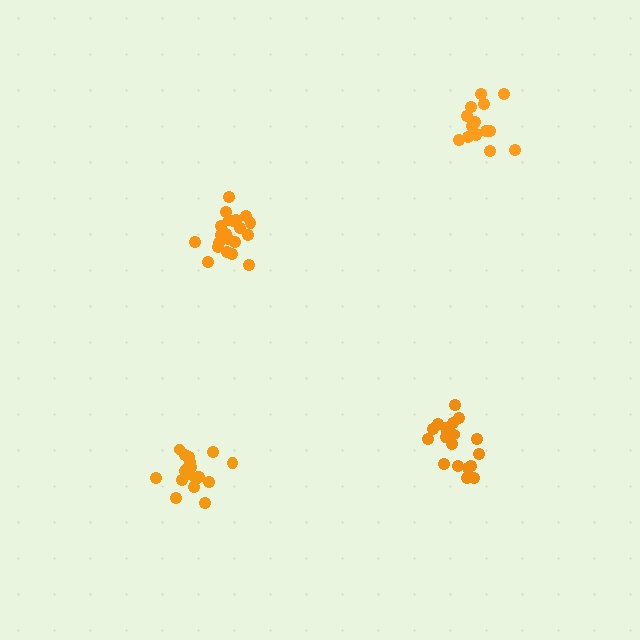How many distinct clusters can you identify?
There are 4 distinct clusters.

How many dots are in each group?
Group 1: 21 dots, Group 2: 20 dots, Group 3: 21 dots, Group 4: 15 dots (77 total).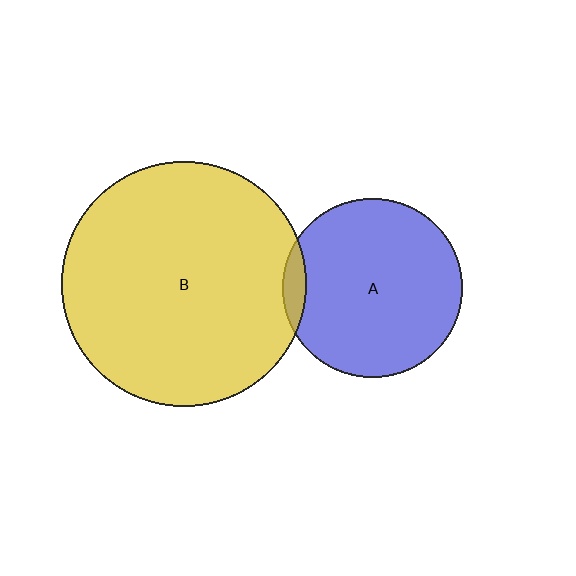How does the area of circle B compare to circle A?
Approximately 1.9 times.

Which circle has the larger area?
Circle B (yellow).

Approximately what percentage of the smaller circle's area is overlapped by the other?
Approximately 5%.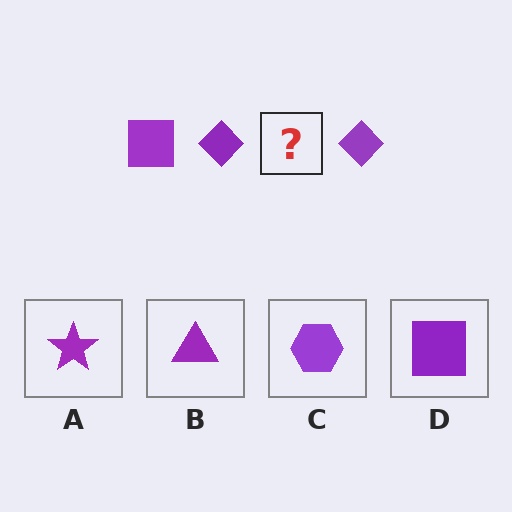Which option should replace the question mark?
Option D.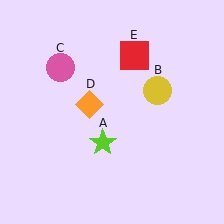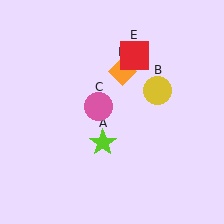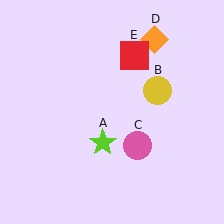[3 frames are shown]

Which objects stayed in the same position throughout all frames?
Lime star (object A) and yellow circle (object B) and red square (object E) remained stationary.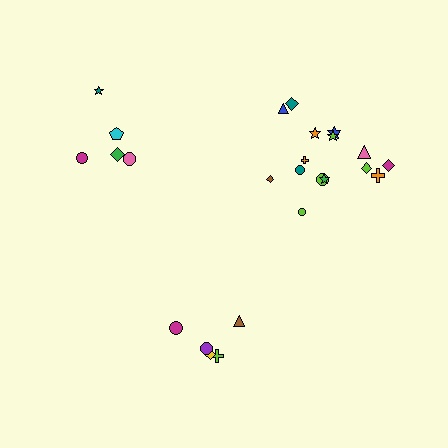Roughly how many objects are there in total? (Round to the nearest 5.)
Roughly 25 objects in total.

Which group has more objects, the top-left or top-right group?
The top-right group.